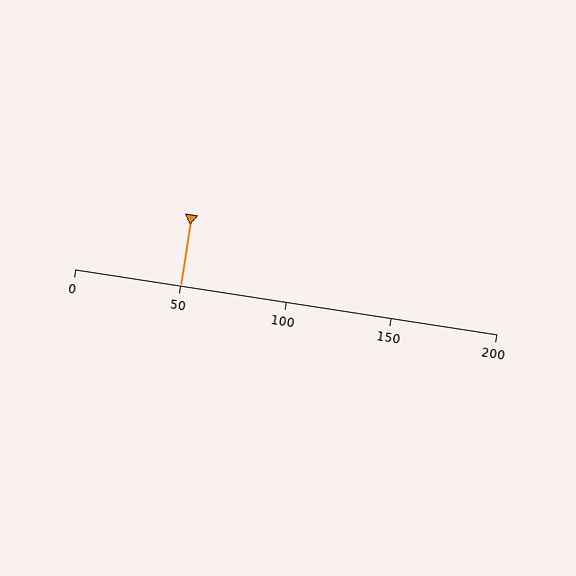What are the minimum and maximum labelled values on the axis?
The axis runs from 0 to 200.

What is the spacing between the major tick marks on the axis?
The major ticks are spaced 50 apart.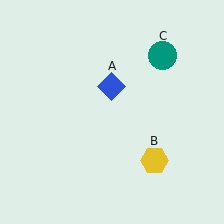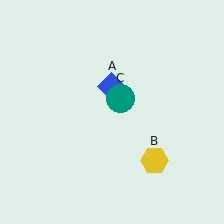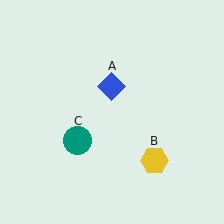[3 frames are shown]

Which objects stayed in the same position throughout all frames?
Blue diamond (object A) and yellow hexagon (object B) remained stationary.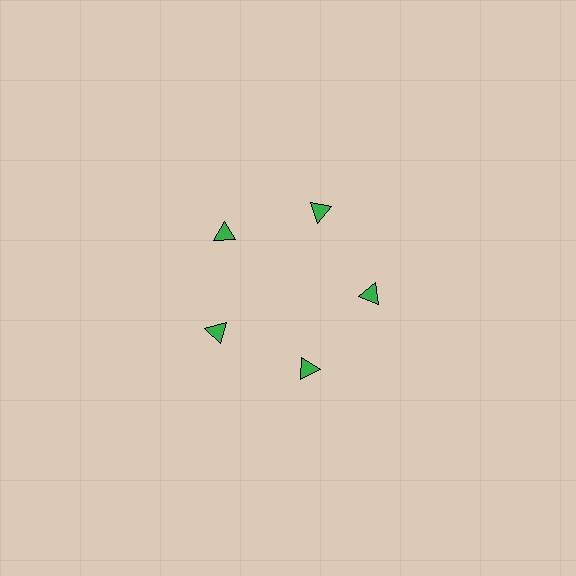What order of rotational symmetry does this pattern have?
This pattern has 5-fold rotational symmetry.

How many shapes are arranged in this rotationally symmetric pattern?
There are 5 shapes, arranged in 5 groups of 1.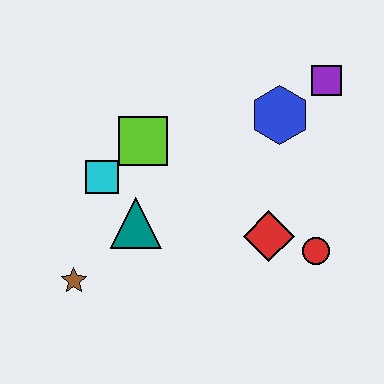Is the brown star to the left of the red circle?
Yes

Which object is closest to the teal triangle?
The cyan square is closest to the teal triangle.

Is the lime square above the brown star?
Yes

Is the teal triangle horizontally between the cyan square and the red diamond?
Yes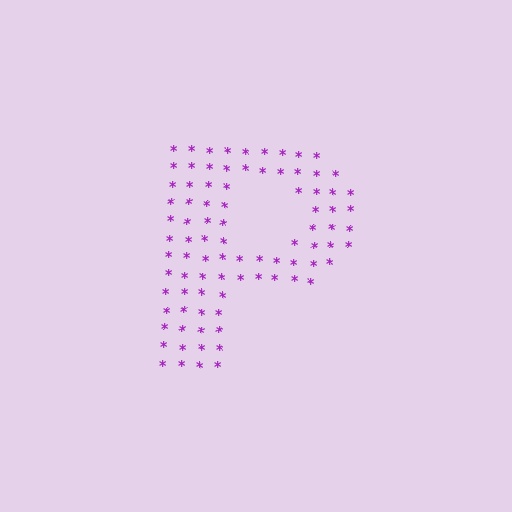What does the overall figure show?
The overall figure shows the letter P.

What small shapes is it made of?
It is made of small asterisks.